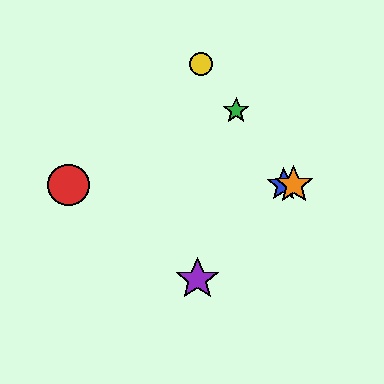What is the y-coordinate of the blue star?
The blue star is at y≈185.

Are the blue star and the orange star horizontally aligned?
Yes, both are at y≈185.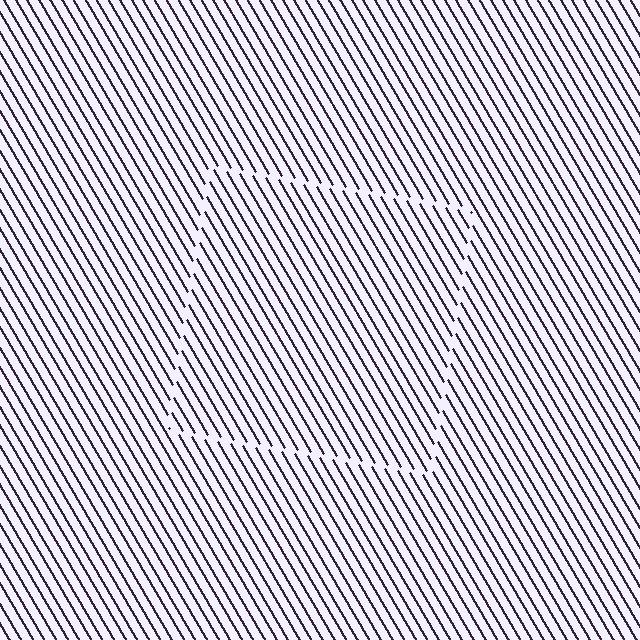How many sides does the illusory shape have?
4 sides — the line-ends trace a square.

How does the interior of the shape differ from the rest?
The interior of the shape contains the same grating, shifted by half a period — the contour is defined by the phase discontinuity where line-ends from the inner and outer gratings abut.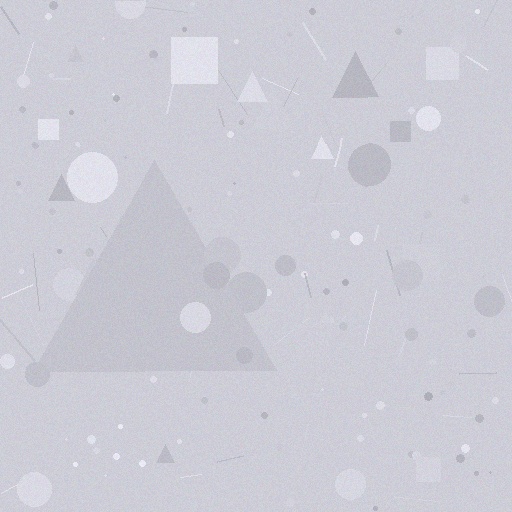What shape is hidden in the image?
A triangle is hidden in the image.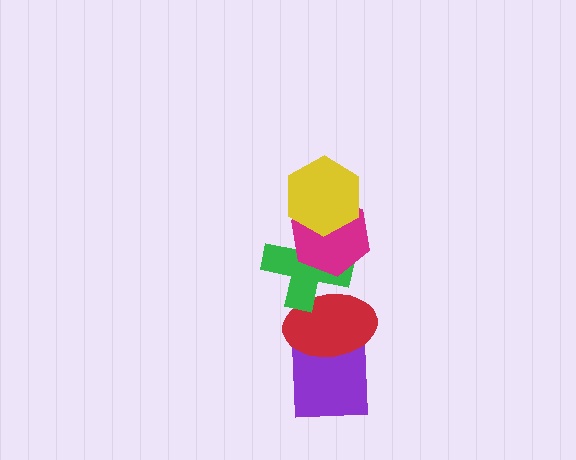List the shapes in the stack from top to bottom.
From top to bottom: the yellow hexagon, the magenta hexagon, the green cross, the red ellipse, the purple square.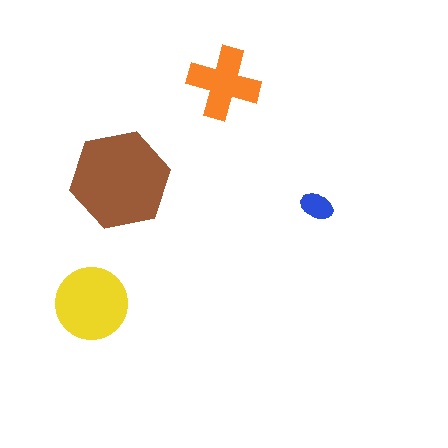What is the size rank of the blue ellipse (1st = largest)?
4th.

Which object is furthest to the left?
The yellow circle is leftmost.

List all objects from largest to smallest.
The brown hexagon, the yellow circle, the orange cross, the blue ellipse.